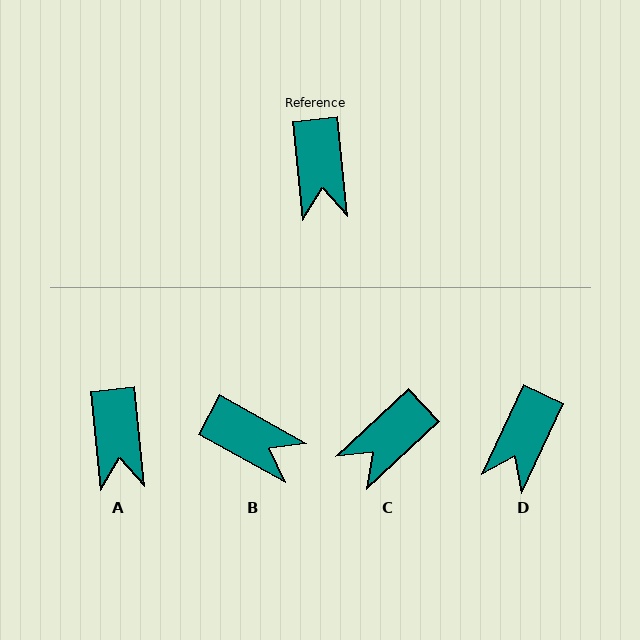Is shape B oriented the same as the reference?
No, it is off by about 55 degrees.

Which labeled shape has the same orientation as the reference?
A.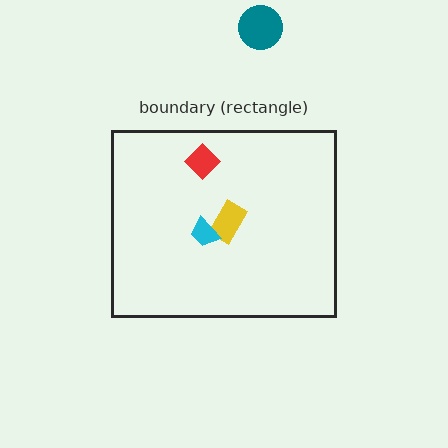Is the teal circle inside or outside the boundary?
Outside.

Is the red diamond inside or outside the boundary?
Inside.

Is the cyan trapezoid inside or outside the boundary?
Inside.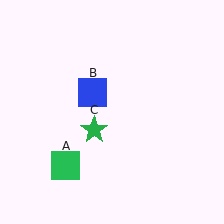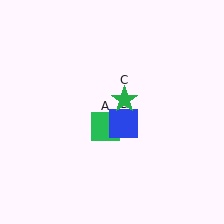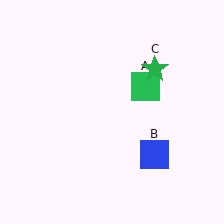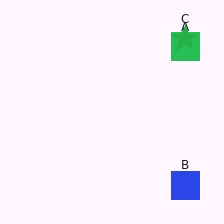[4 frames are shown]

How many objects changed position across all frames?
3 objects changed position: green square (object A), blue square (object B), green star (object C).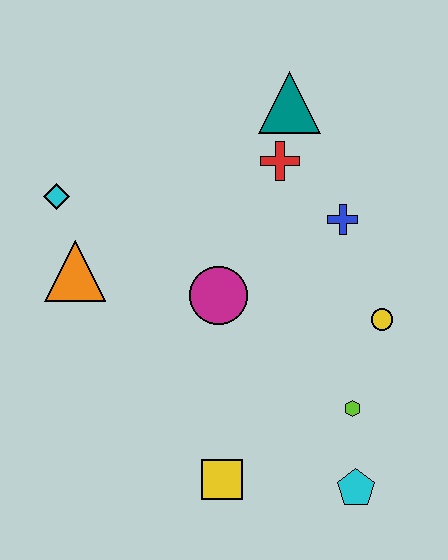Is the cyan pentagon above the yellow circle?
No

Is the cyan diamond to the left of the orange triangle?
Yes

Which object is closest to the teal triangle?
The red cross is closest to the teal triangle.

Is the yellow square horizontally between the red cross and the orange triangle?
Yes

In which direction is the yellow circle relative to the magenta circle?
The yellow circle is to the right of the magenta circle.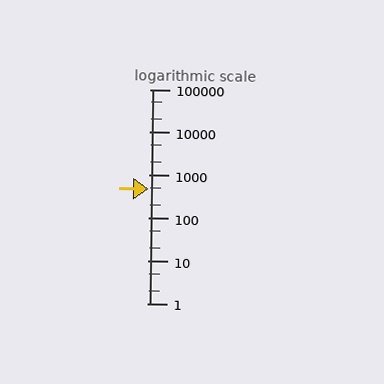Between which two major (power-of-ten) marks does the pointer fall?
The pointer is between 100 and 1000.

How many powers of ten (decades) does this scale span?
The scale spans 5 decades, from 1 to 100000.